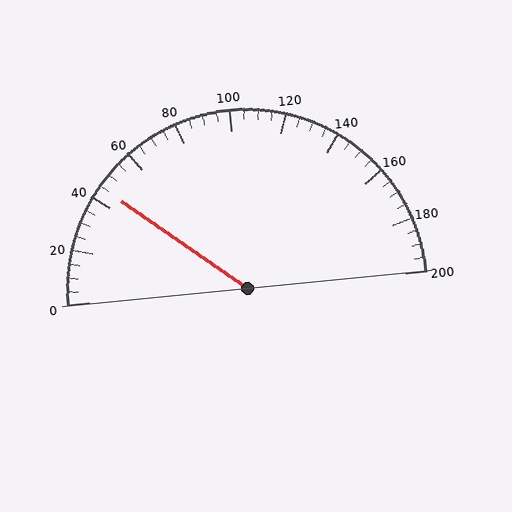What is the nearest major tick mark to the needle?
The nearest major tick mark is 40.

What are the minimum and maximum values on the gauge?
The gauge ranges from 0 to 200.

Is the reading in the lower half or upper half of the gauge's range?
The reading is in the lower half of the range (0 to 200).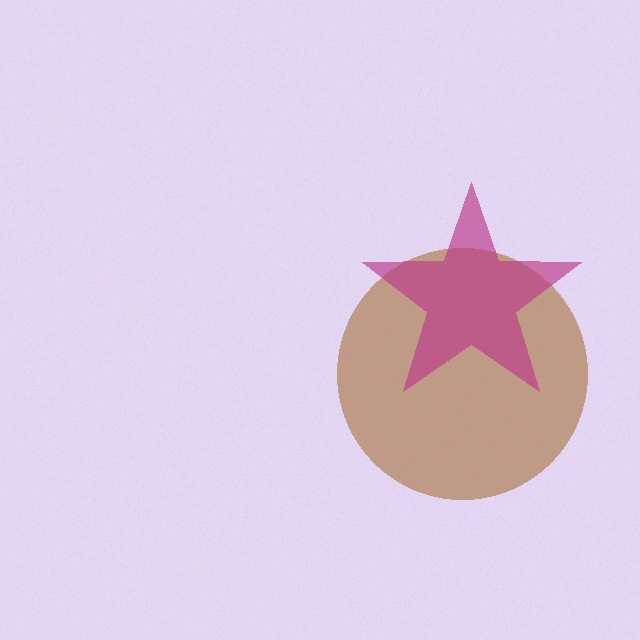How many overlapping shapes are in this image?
There are 2 overlapping shapes in the image.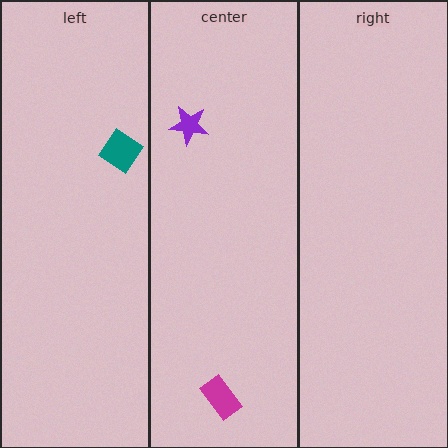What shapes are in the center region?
The purple star, the magenta rectangle.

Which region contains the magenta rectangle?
The center region.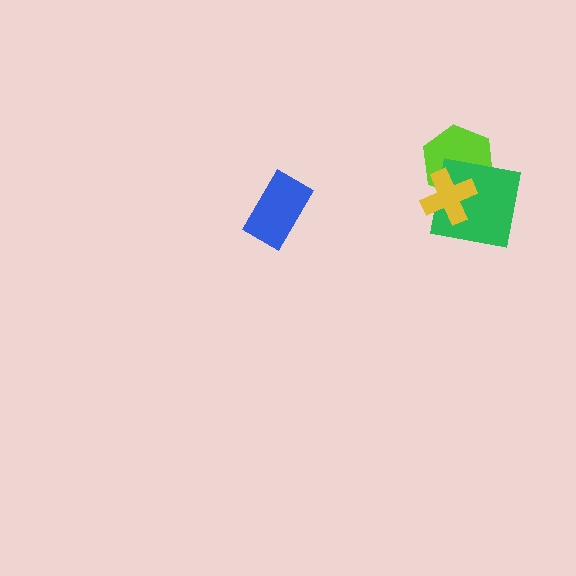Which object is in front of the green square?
The yellow cross is in front of the green square.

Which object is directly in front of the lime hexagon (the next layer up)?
The green square is directly in front of the lime hexagon.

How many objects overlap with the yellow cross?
2 objects overlap with the yellow cross.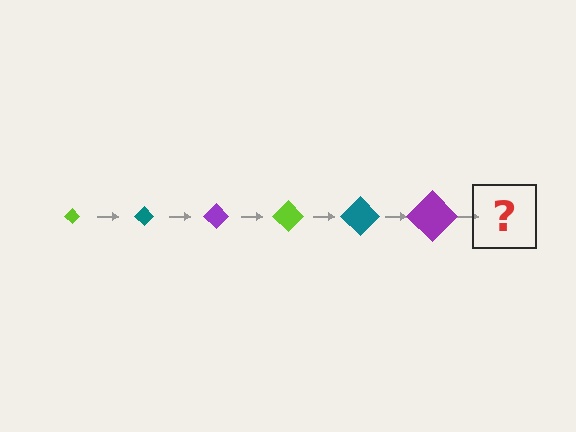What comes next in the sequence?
The next element should be a lime diamond, larger than the previous one.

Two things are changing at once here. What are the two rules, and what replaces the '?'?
The two rules are that the diamond grows larger each step and the color cycles through lime, teal, and purple. The '?' should be a lime diamond, larger than the previous one.